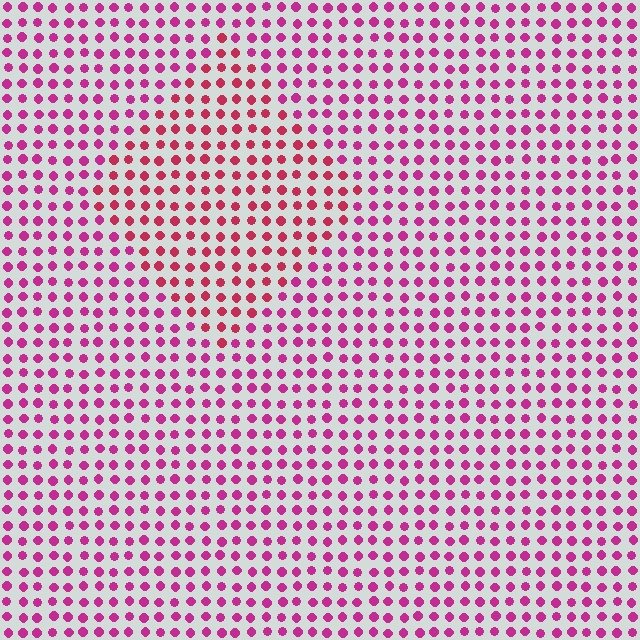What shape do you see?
I see a diamond.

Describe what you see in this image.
The image is filled with small magenta elements in a uniform arrangement. A diamond-shaped region is visible where the elements are tinted to a slightly different hue, forming a subtle color boundary.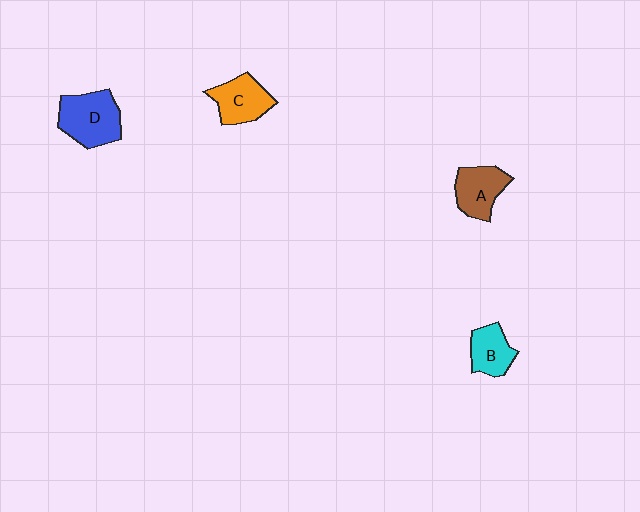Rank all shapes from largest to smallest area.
From largest to smallest: D (blue), C (orange), A (brown), B (cyan).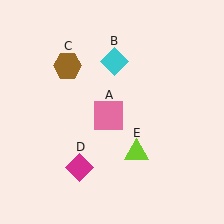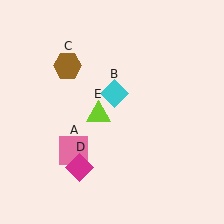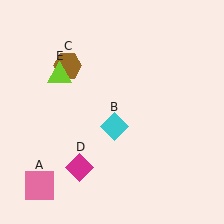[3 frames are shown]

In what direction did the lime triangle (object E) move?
The lime triangle (object E) moved up and to the left.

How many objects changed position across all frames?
3 objects changed position: pink square (object A), cyan diamond (object B), lime triangle (object E).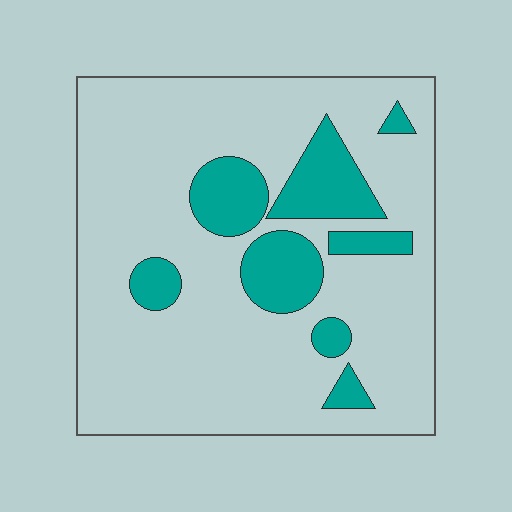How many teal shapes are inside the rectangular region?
8.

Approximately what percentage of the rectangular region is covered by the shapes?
Approximately 20%.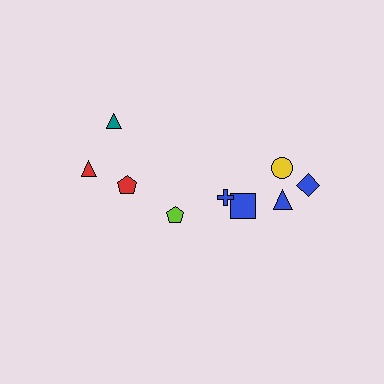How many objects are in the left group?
There are 4 objects.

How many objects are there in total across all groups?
There are 10 objects.